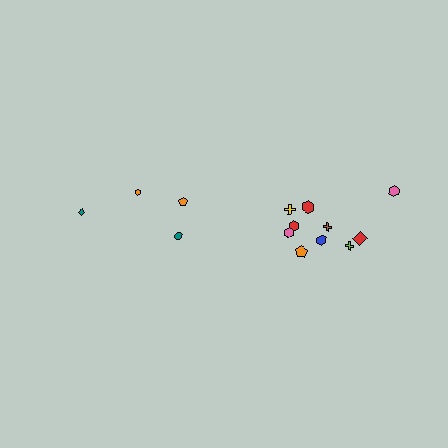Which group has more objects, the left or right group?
The right group.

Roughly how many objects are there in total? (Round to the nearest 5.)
Roughly 15 objects in total.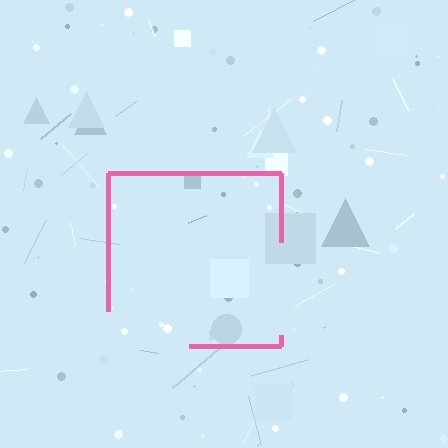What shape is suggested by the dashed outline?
The dashed outline suggests a square.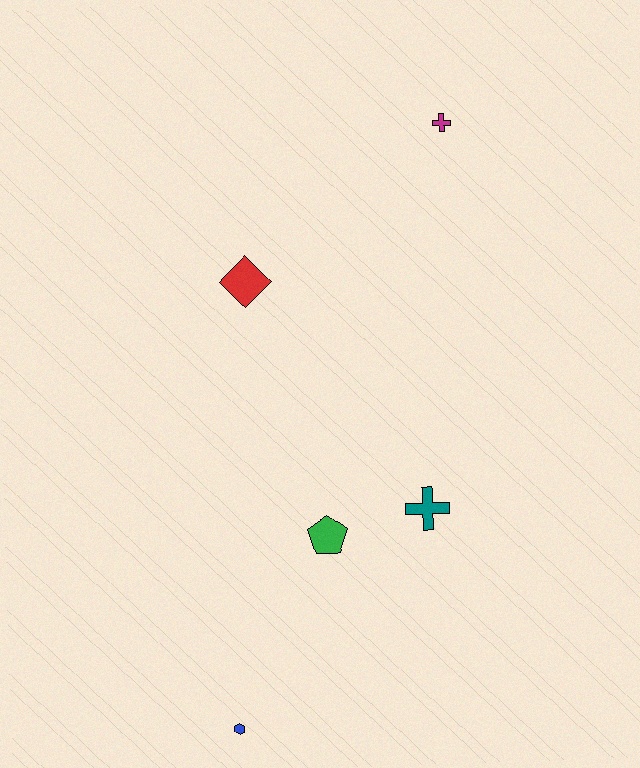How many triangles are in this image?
There are no triangles.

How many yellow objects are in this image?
There are no yellow objects.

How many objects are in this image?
There are 5 objects.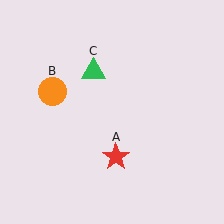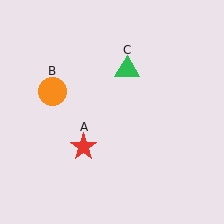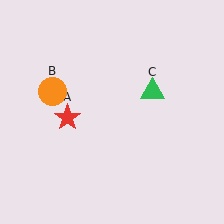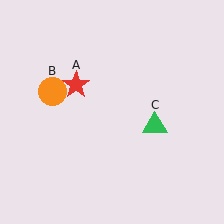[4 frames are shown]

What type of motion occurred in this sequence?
The red star (object A), green triangle (object C) rotated clockwise around the center of the scene.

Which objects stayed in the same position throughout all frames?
Orange circle (object B) remained stationary.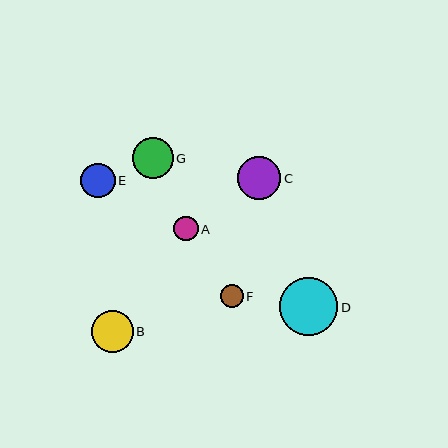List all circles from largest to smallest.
From largest to smallest: D, C, B, G, E, A, F.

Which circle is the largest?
Circle D is the largest with a size of approximately 58 pixels.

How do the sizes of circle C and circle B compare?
Circle C and circle B are approximately the same size.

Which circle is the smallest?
Circle F is the smallest with a size of approximately 23 pixels.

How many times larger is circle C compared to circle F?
Circle C is approximately 1.9 times the size of circle F.